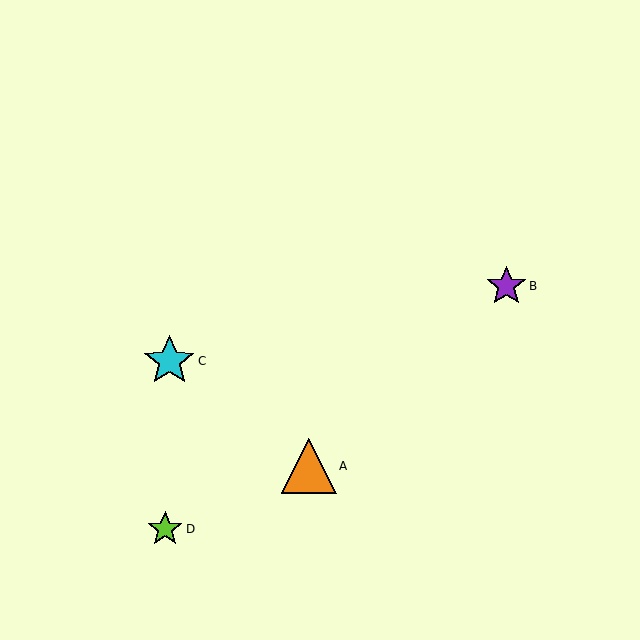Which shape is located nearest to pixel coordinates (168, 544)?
The lime star (labeled D) at (165, 529) is nearest to that location.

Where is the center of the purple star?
The center of the purple star is at (506, 286).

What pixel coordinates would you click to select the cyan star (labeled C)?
Click at (169, 361) to select the cyan star C.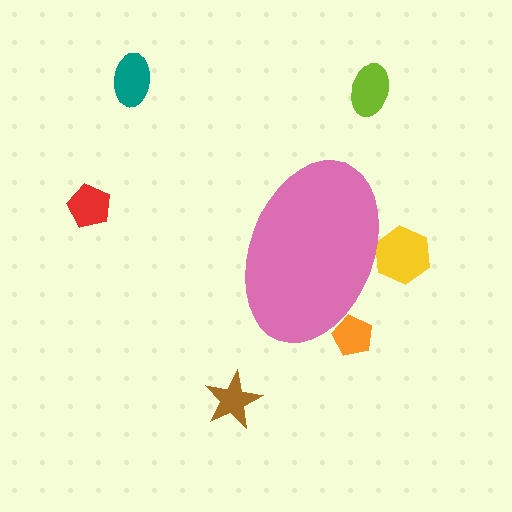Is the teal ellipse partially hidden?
No, the teal ellipse is fully visible.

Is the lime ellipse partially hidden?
No, the lime ellipse is fully visible.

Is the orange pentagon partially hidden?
Yes, the orange pentagon is partially hidden behind the pink ellipse.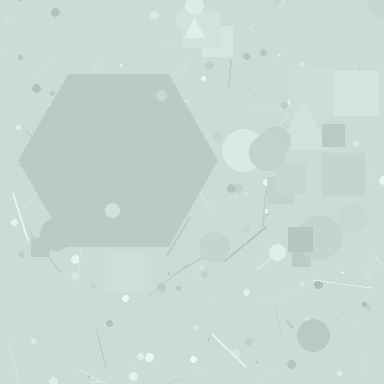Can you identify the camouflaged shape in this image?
The camouflaged shape is a hexagon.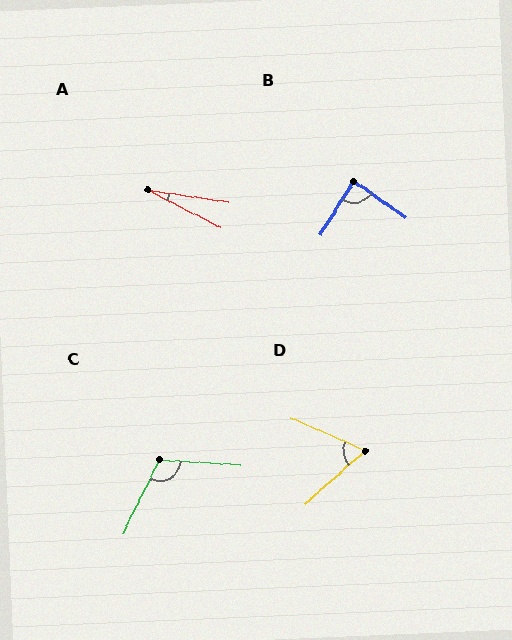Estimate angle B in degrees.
Approximately 86 degrees.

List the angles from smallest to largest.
A (19°), D (65°), B (86°), C (112°).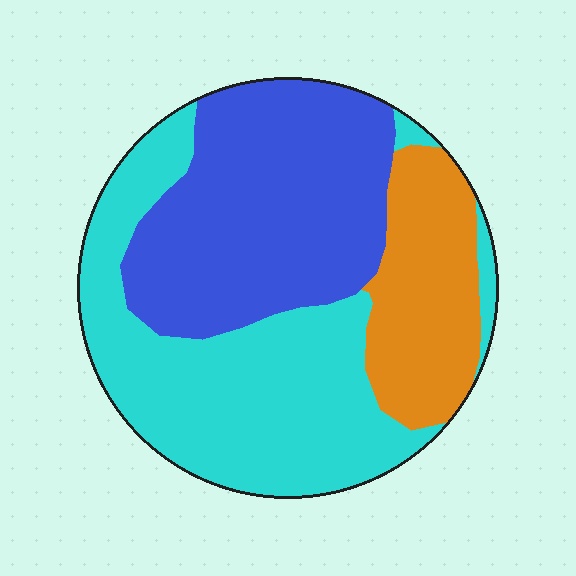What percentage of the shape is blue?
Blue covers 38% of the shape.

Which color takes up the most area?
Cyan, at roughly 45%.